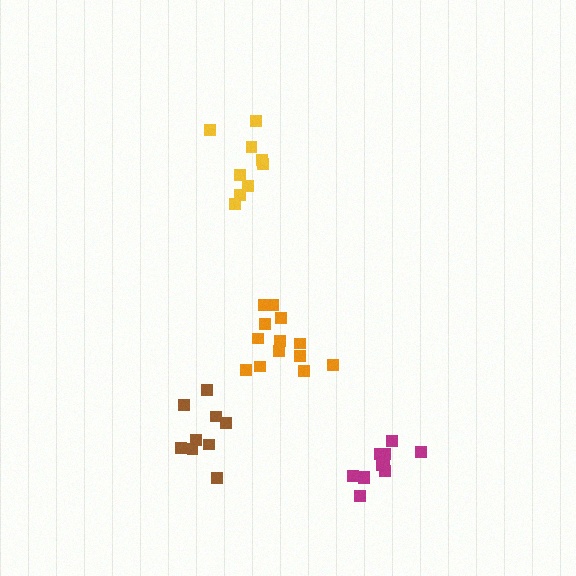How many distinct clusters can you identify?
There are 4 distinct clusters.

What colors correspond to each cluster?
The clusters are colored: magenta, brown, yellow, orange.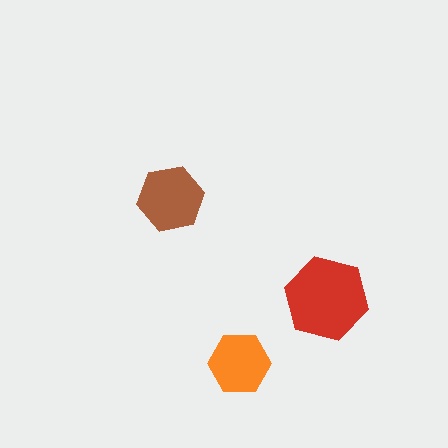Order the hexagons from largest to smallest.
the red one, the brown one, the orange one.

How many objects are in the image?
There are 3 objects in the image.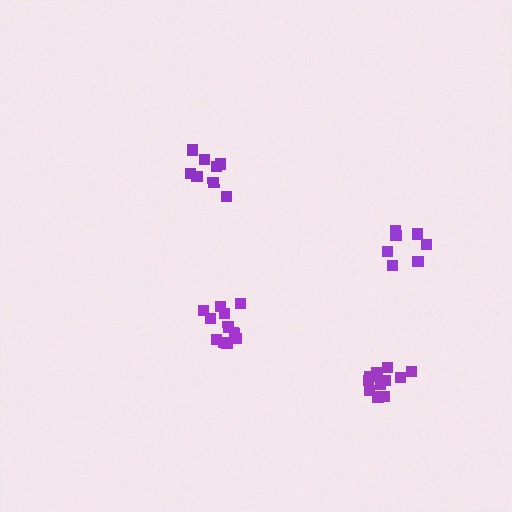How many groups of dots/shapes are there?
There are 4 groups.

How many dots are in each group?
Group 1: 8 dots, Group 2: 12 dots, Group 3: 8 dots, Group 4: 11 dots (39 total).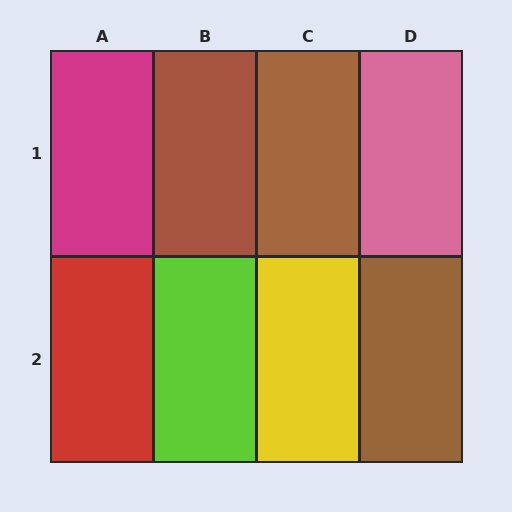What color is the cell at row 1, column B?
Brown.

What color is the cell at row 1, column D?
Pink.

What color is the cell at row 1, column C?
Brown.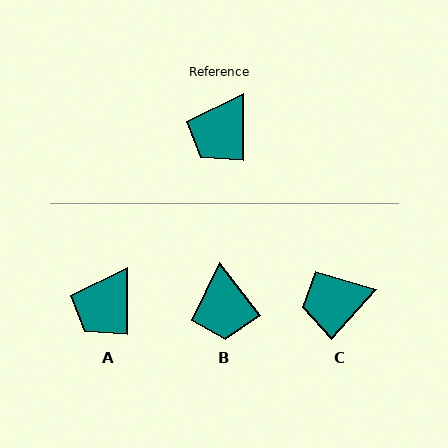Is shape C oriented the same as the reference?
No, it is off by about 43 degrees.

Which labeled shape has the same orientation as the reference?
A.